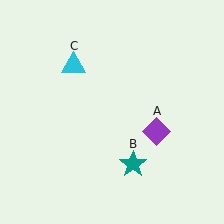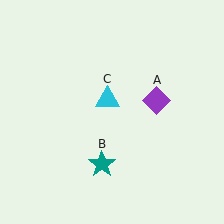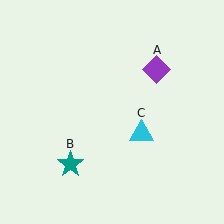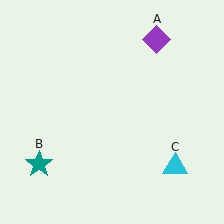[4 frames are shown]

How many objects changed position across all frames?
3 objects changed position: purple diamond (object A), teal star (object B), cyan triangle (object C).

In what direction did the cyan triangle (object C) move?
The cyan triangle (object C) moved down and to the right.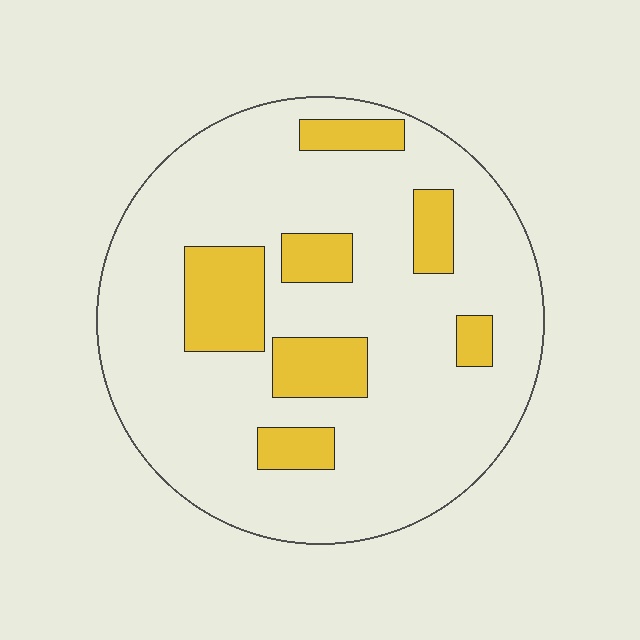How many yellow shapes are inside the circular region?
7.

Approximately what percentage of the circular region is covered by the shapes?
Approximately 20%.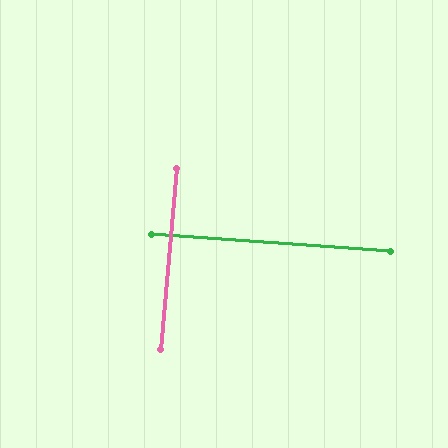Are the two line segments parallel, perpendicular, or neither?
Perpendicular — they meet at approximately 89°.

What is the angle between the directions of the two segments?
Approximately 89 degrees.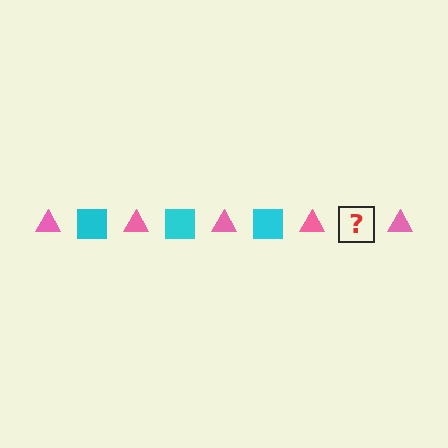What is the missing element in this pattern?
The missing element is a cyan square.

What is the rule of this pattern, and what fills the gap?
The rule is that the pattern alternates between pink triangle and cyan square. The gap should be filled with a cyan square.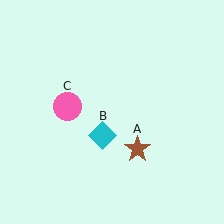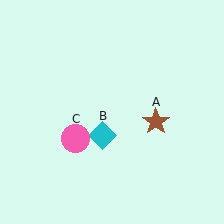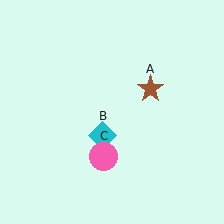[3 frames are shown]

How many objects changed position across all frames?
2 objects changed position: brown star (object A), pink circle (object C).